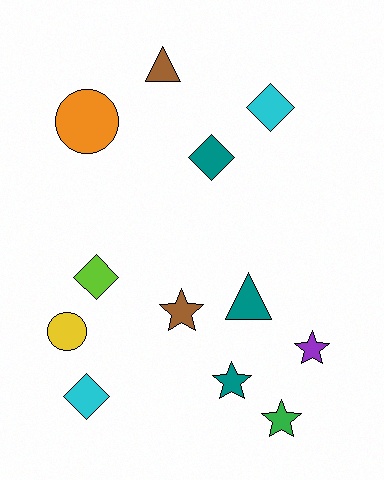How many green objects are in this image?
There is 1 green object.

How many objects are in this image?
There are 12 objects.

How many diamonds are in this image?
There are 4 diamonds.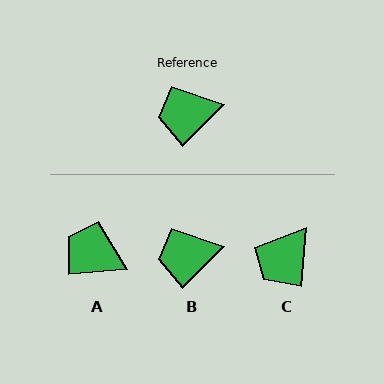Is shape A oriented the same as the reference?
No, it is off by about 39 degrees.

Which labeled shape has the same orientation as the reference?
B.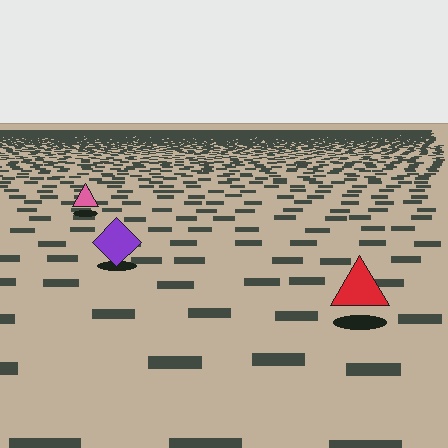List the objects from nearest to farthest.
From nearest to farthest: the red triangle, the purple diamond, the pink triangle.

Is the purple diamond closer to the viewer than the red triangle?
No. The red triangle is closer — you can tell from the texture gradient: the ground texture is coarser near it.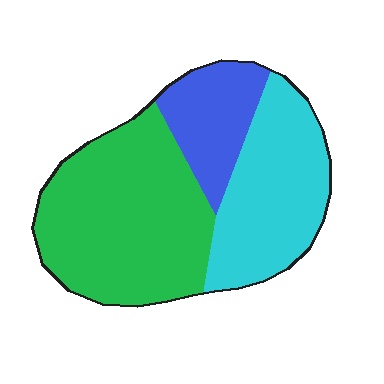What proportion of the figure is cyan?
Cyan covers around 35% of the figure.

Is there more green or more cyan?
Green.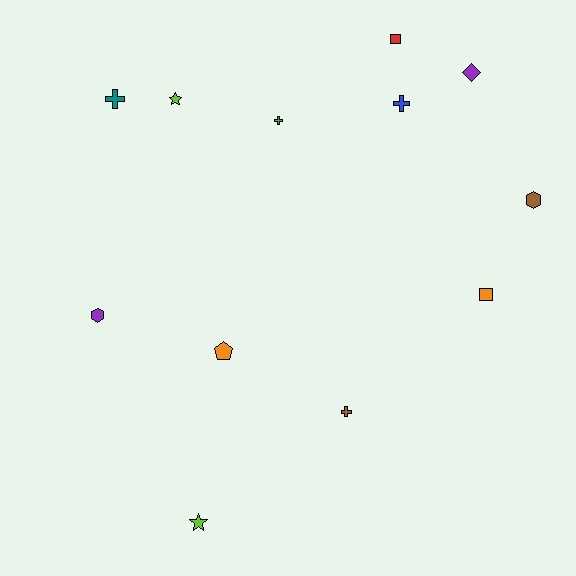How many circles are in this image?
There are no circles.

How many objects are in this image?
There are 12 objects.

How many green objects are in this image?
There is 1 green object.